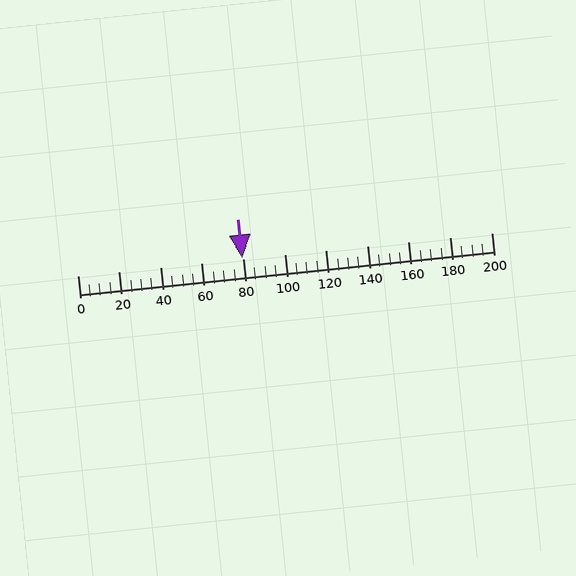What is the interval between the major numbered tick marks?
The major tick marks are spaced 20 units apart.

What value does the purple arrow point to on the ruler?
The purple arrow points to approximately 79.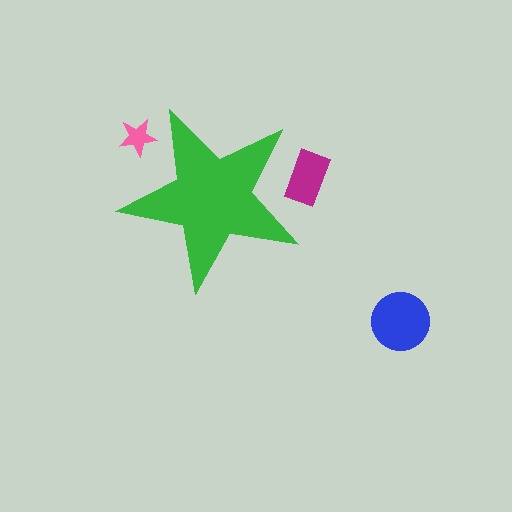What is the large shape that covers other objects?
A green star.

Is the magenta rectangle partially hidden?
Yes, the magenta rectangle is partially hidden behind the green star.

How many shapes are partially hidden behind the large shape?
2 shapes are partially hidden.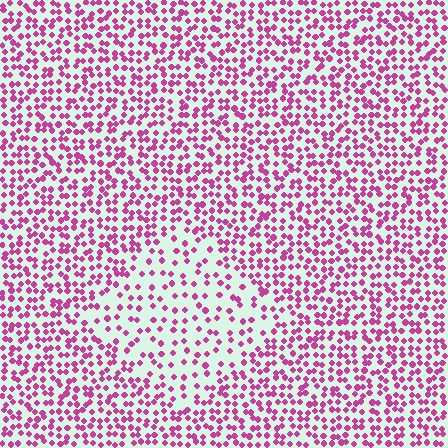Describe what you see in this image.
The image contains small magenta elements arranged at two different densities. A diamond-shaped region is visible where the elements are less densely packed than the surrounding area.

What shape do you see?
I see a diamond.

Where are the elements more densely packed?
The elements are more densely packed outside the diamond boundary.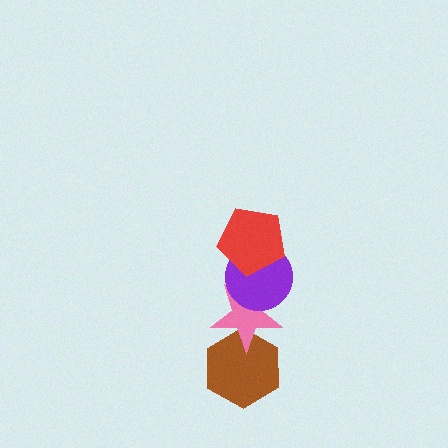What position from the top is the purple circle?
The purple circle is 2nd from the top.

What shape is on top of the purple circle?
The red pentagon is on top of the purple circle.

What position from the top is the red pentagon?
The red pentagon is 1st from the top.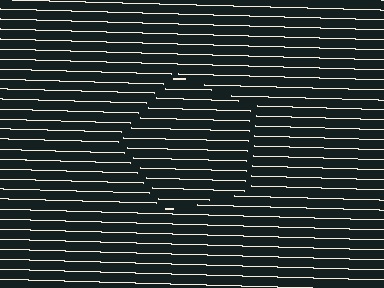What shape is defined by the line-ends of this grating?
An illusory pentagon. The interior of the shape contains the same grating, shifted by half a period — the contour is defined by the phase discontinuity where line-ends from the inner and outer gratings abut.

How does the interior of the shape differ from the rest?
The interior of the shape contains the same grating, shifted by half a period — the contour is defined by the phase discontinuity where line-ends from the inner and outer gratings abut.